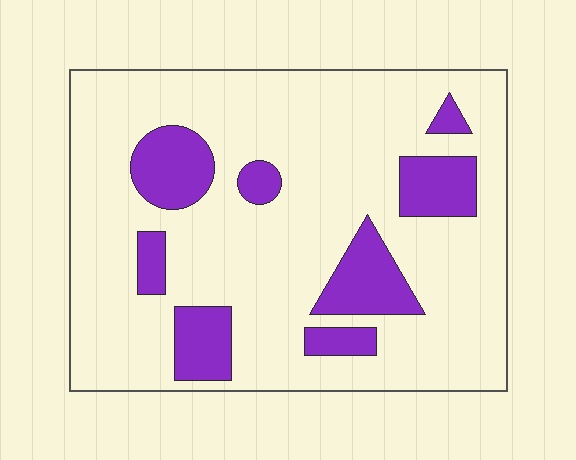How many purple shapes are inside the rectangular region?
8.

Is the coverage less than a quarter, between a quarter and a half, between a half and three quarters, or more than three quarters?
Less than a quarter.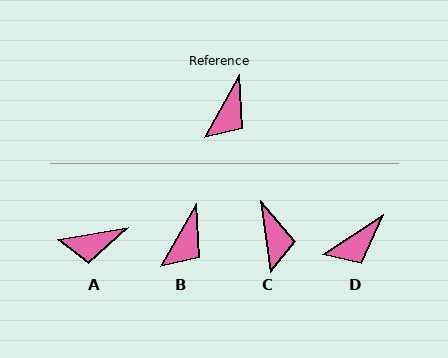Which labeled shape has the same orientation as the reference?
B.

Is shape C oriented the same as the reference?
No, it is off by about 37 degrees.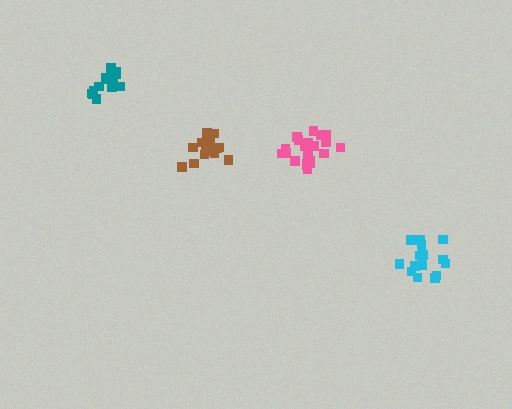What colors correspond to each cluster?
The clusters are colored: cyan, brown, teal, pink.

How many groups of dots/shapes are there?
There are 4 groups.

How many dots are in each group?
Group 1: 16 dots, Group 2: 15 dots, Group 3: 15 dots, Group 4: 21 dots (67 total).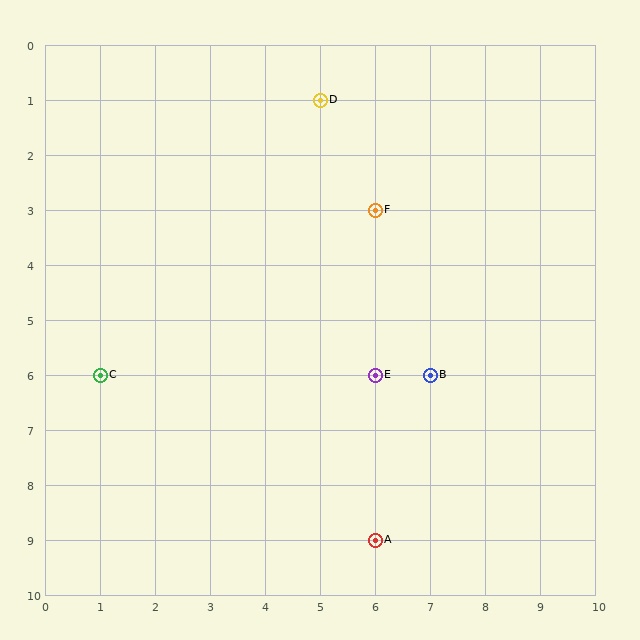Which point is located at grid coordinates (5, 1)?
Point D is at (5, 1).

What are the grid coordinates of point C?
Point C is at grid coordinates (1, 6).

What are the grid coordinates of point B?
Point B is at grid coordinates (7, 6).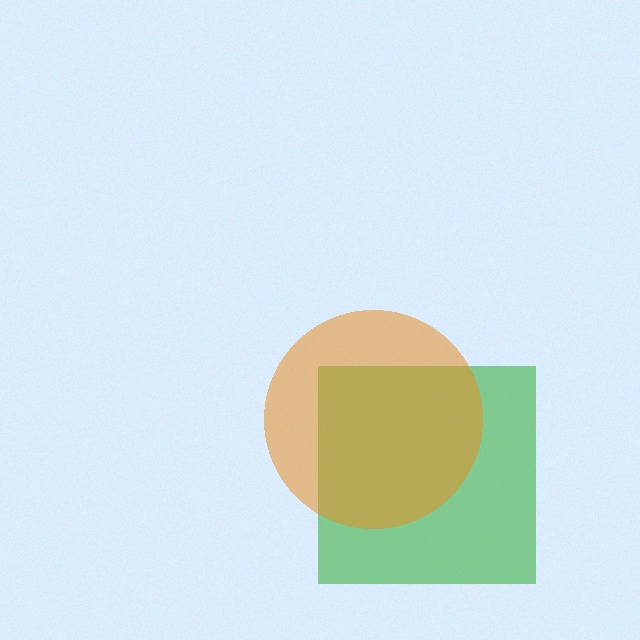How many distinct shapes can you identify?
There are 2 distinct shapes: a green square, an orange circle.